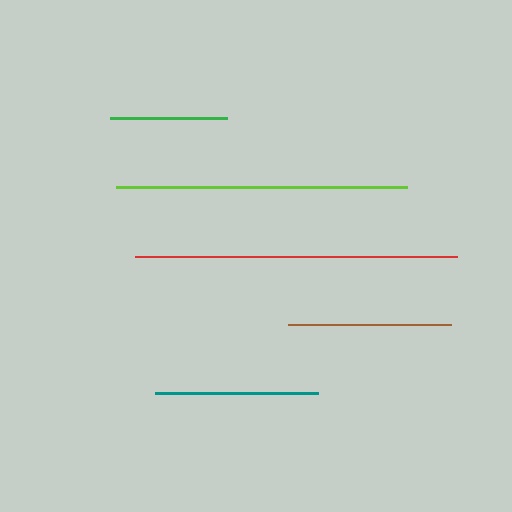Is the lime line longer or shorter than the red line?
The red line is longer than the lime line.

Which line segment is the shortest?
The green line is the shortest at approximately 117 pixels.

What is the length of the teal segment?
The teal segment is approximately 163 pixels long.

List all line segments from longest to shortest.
From longest to shortest: red, lime, teal, brown, green.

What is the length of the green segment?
The green segment is approximately 117 pixels long.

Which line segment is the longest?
The red line is the longest at approximately 322 pixels.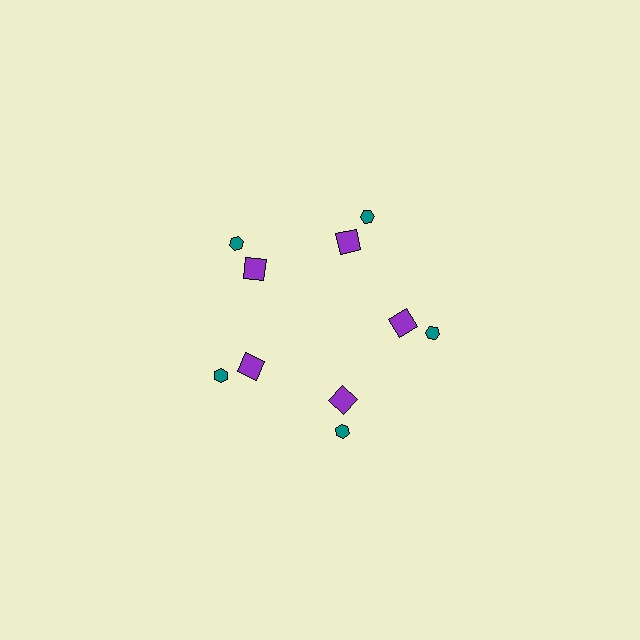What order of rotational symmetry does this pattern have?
This pattern has 5-fold rotational symmetry.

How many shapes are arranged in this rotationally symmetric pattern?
There are 10 shapes, arranged in 5 groups of 2.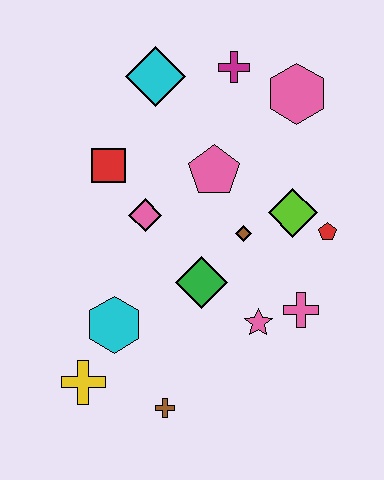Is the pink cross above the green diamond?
No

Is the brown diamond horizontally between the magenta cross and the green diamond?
No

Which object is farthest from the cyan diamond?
The brown cross is farthest from the cyan diamond.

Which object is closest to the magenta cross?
The pink hexagon is closest to the magenta cross.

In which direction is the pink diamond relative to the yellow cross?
The pink diamond is above the yellow cross.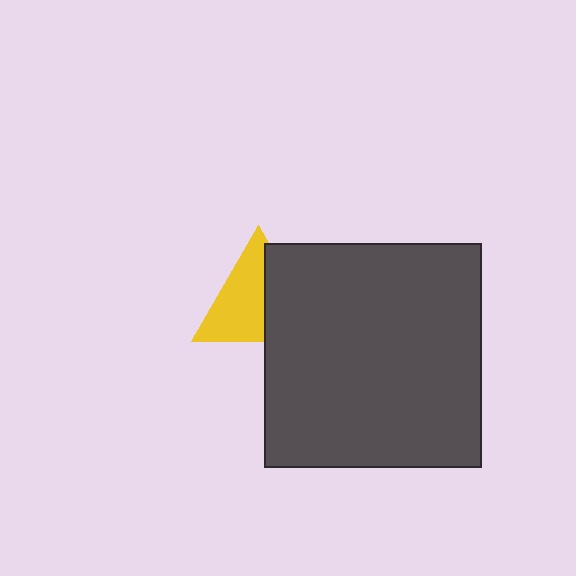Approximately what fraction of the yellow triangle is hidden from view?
Roughly 42% of the yellow triangle is hidden behind the dark gray rectangle.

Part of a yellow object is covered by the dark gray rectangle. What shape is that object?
It is a triangle.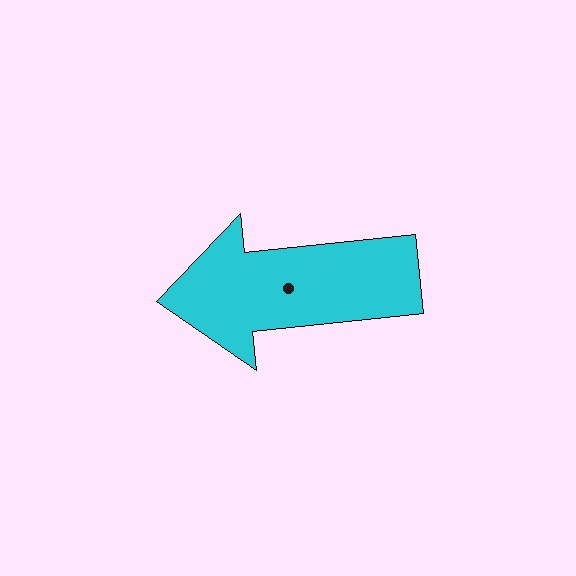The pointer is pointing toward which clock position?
Roughly 9 o'clock.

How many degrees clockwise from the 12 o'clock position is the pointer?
Approximately 264 degrees.